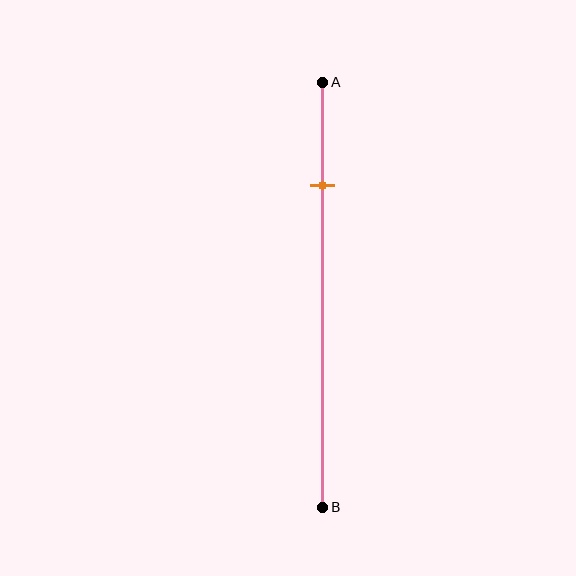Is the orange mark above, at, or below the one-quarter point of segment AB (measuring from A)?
The orange mark is approximately at the one-quarter point of segment AB.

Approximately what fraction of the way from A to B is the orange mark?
The orange mark is approximately 25% of the way from A to B.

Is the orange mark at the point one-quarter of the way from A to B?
Yes, the mark is approximately at the one-quarter point.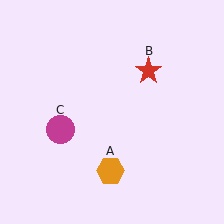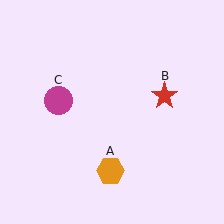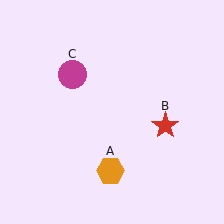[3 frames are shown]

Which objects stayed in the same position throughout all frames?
Orange hexagon (object A) remained stationary.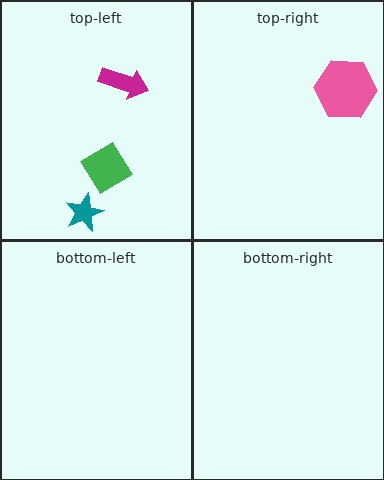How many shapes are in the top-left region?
3.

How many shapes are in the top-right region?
1.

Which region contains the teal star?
The top-left region.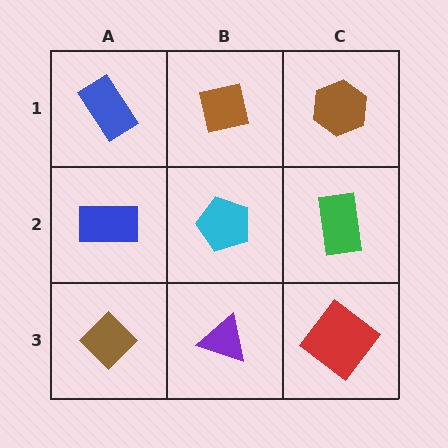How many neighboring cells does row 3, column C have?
2.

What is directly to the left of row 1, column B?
A blue rectangle.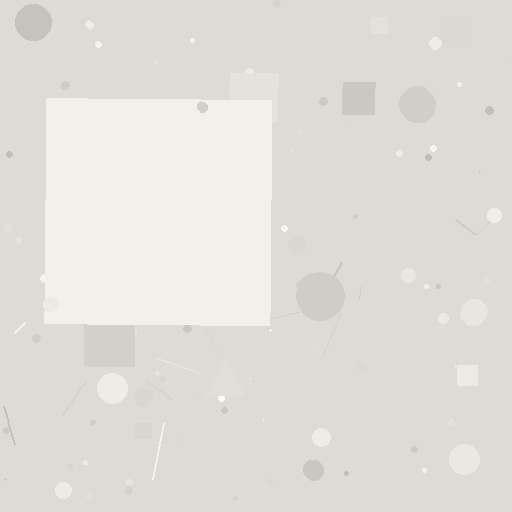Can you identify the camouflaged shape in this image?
The camouflaged shape is a square.